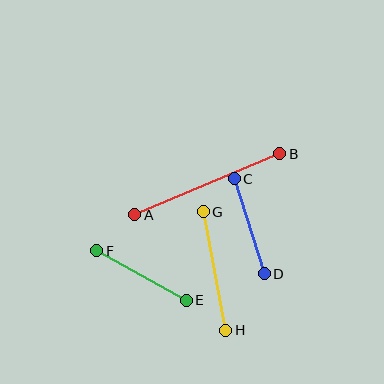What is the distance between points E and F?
The distance is approximately 102 pixels.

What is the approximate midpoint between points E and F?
The midpoint is at approximately (141, 275) pixels.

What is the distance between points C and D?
The distance is approximately 100 pixels.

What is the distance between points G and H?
The distance is approximately 121 pixels.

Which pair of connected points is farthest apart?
Points A and B are farthest apart.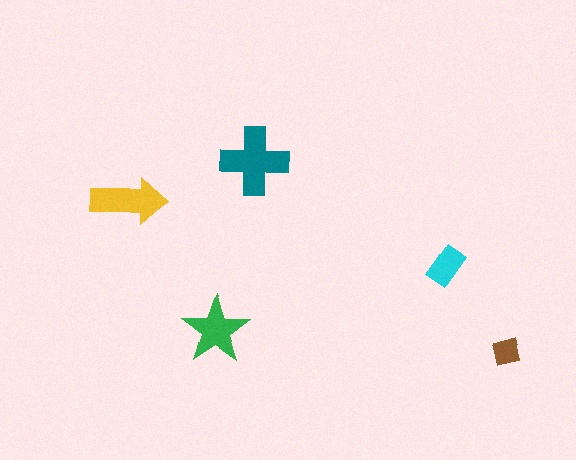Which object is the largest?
The teal cross.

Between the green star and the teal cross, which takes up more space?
The teal cross.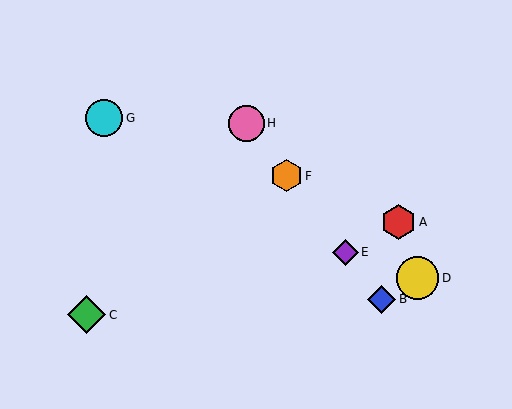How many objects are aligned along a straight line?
4 objects (B, E, F, H) are aligned along a straight line.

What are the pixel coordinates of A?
Object A is at (398, 222).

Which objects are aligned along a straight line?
Objects B, E, F, H are aligned along a straight line.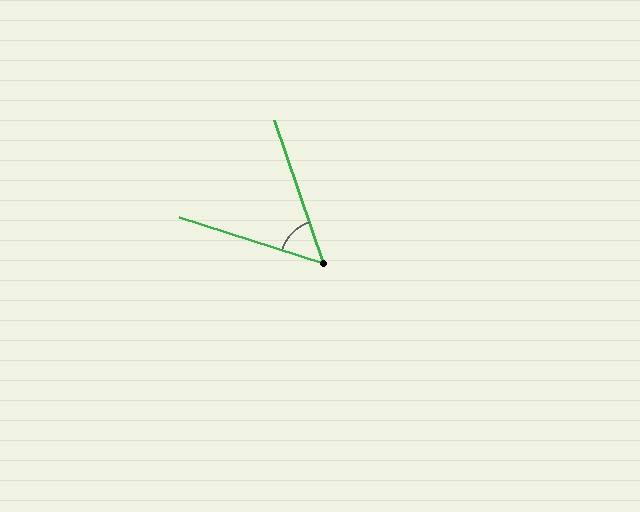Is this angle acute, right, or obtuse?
It is acute.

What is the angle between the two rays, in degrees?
Approximately 53 degrees.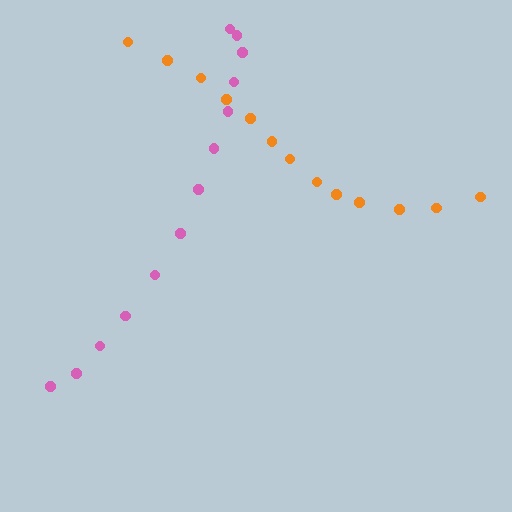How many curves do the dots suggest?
There are 2 distinct paths.